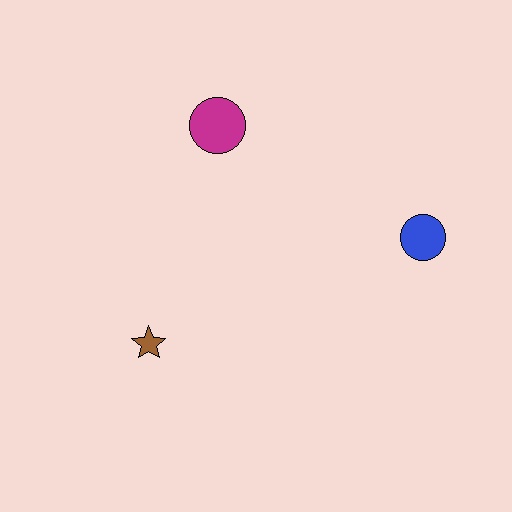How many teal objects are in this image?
There are no teal objects.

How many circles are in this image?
There are 2 circles.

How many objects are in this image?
There are 3 objects.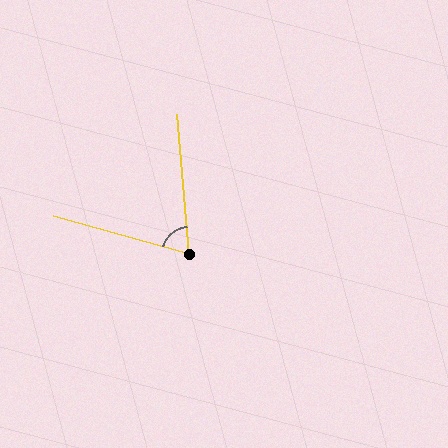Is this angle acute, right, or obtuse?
It is acute.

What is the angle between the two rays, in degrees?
Approximately 70 degrees.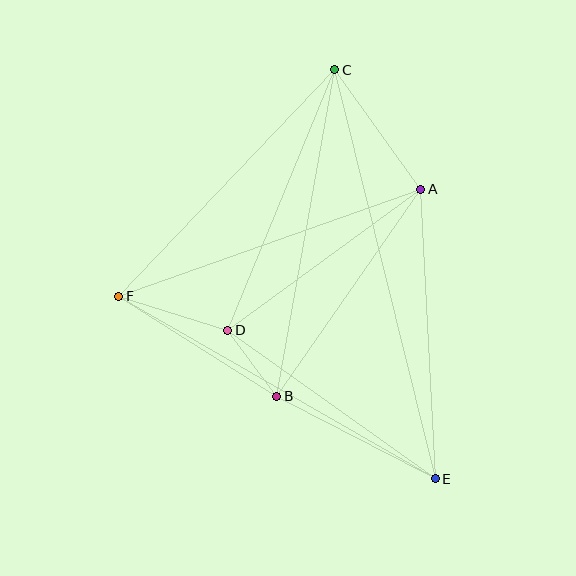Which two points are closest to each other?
Points B and D are closest to each other.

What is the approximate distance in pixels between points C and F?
The distance between C and F is approximately 313 pixels.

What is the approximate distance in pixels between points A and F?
The distance between A and F is approximately 321 pixels.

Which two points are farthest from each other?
Points C and E are farthest from each other.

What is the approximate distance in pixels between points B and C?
The distance between B and C is approximately 331 pixels.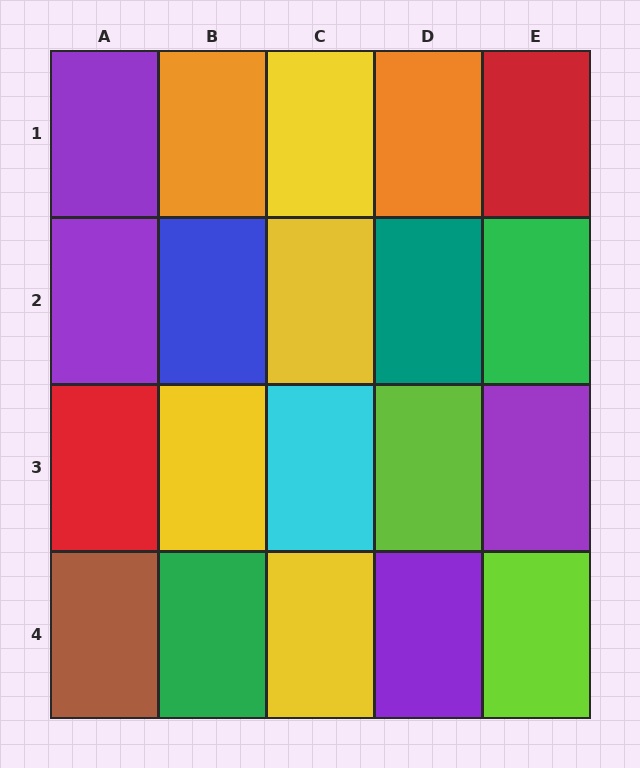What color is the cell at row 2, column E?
Green.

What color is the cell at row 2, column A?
Purple.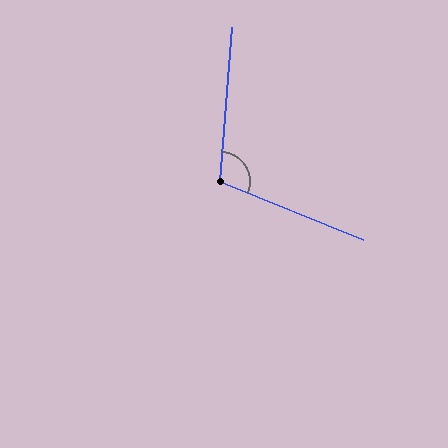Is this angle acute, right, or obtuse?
It is obtuse.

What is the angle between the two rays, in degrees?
Approximately 108 degrees.